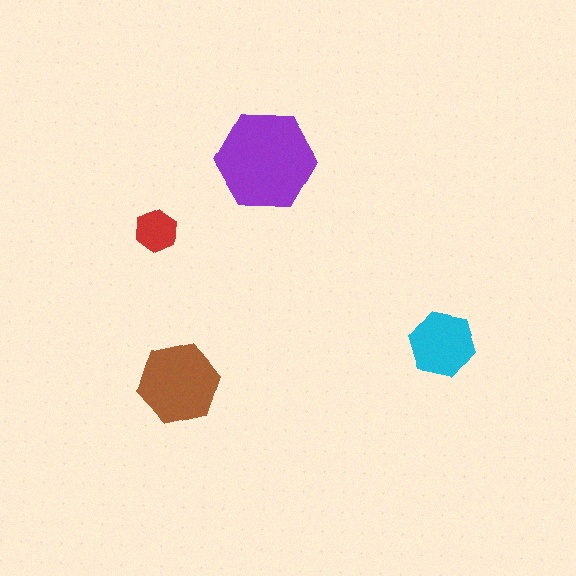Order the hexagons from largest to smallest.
the purple one, the brown one, the cyan one, the red one.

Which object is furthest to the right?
The cyan hexagon is rightmost.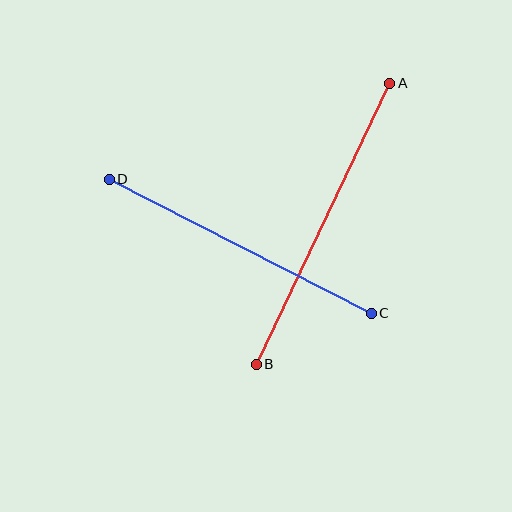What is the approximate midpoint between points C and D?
The midpoint is at approximately (240, 246) pixels.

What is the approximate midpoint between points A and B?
The midpoint is at approximately (323, 224) pixels.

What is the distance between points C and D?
The distance is approximately 294 pixels.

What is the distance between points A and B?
The distance is approximately 311 pixels.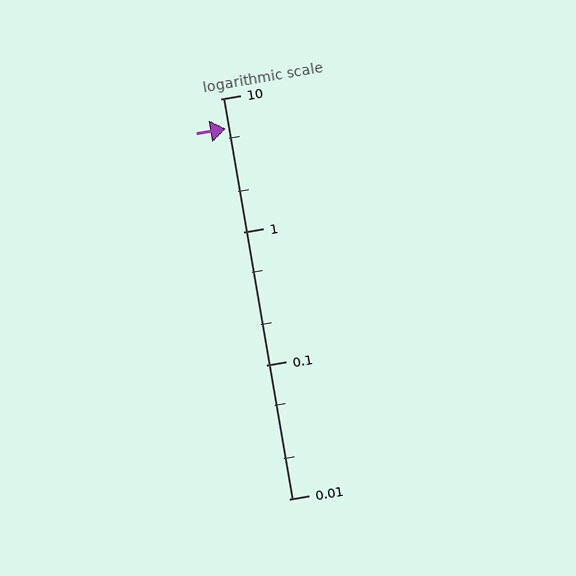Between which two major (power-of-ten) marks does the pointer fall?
The pointer is between 1 and 10.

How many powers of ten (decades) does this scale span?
The scale spans 3 decades, from 0.01 to 10.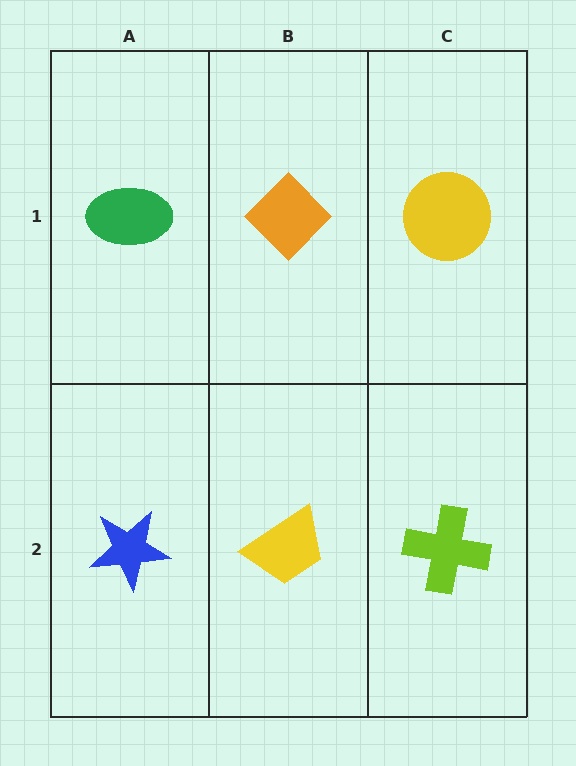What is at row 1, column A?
A green ellipse.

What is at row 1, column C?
A yellow circle.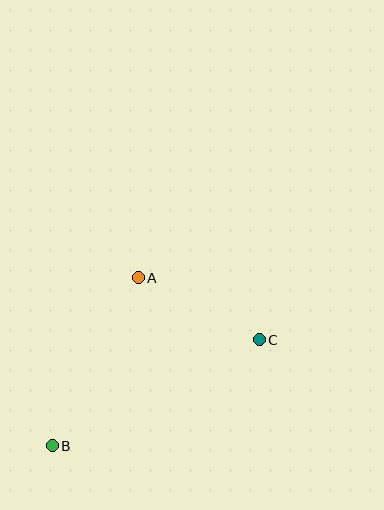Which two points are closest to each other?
Points A and C are closest to each other.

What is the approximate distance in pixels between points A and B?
The distance between A and B is approximately 189 pixels.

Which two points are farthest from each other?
Points B and C are farthest from each other.